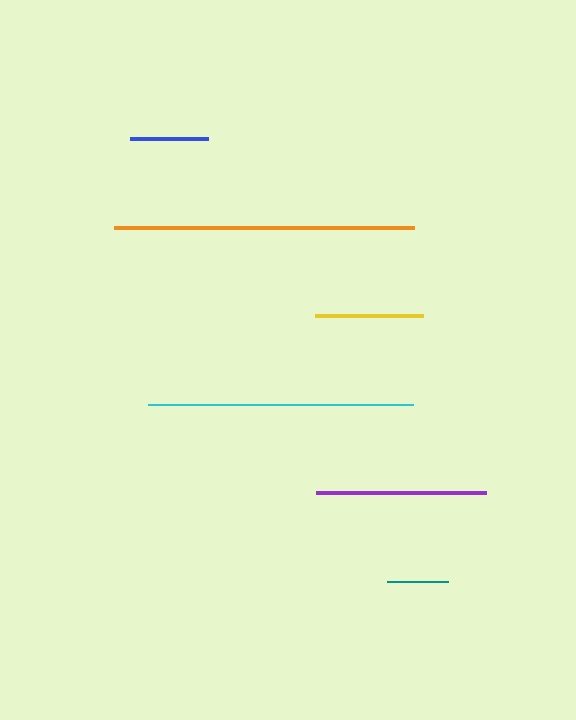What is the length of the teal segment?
The teal segment is approximately 61 pixels long.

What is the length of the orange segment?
The orange segment is approximately 300 pixels long.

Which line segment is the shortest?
The teal line is the shortest at approximately 61 pixels.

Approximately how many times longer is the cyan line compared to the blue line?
The cyan line is approximately 3.4 times the length of the blue line.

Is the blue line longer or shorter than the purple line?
The purple line is longer than the blue line.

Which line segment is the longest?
The orange line is the longest at approximately 300 pixels.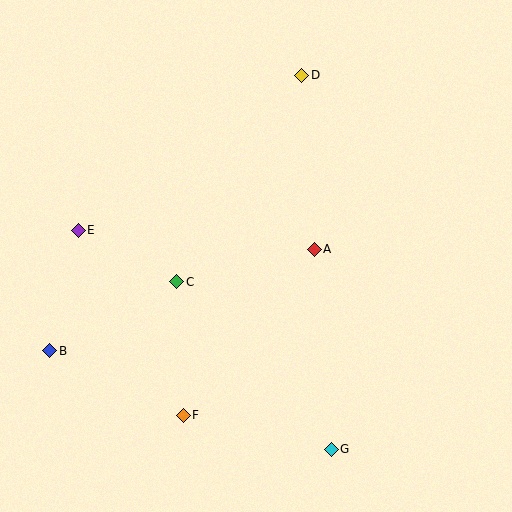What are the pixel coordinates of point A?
Point A is at (314, 249).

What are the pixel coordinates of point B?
Point B is at (50, 351).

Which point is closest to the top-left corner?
Point E is closest to the top-left corner.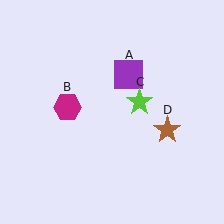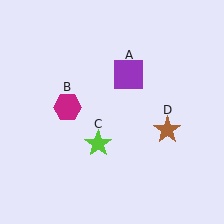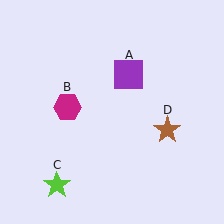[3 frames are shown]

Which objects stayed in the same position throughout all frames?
Purple square (object A) and magenta hexagon (object B) and brown star (object D) remained stationary.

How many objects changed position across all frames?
1 object changed position: lime star (object C).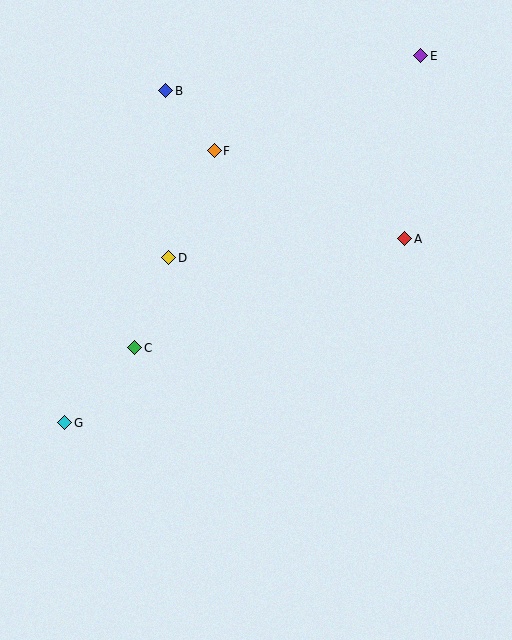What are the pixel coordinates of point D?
Point D is at (169, 258).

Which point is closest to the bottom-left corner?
Point G is closest to the bottom-left corner.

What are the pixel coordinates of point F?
Point F is at (214, 151).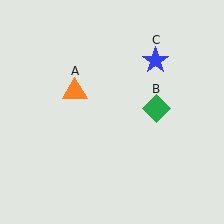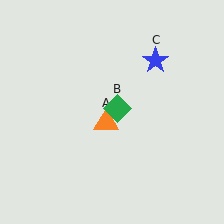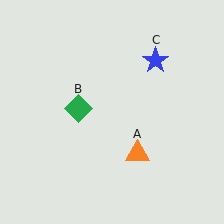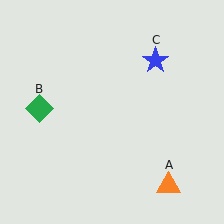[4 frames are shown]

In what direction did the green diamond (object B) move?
The green diamond (object B) moved left.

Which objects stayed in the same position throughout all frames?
Blue star (object C) remained stationary.